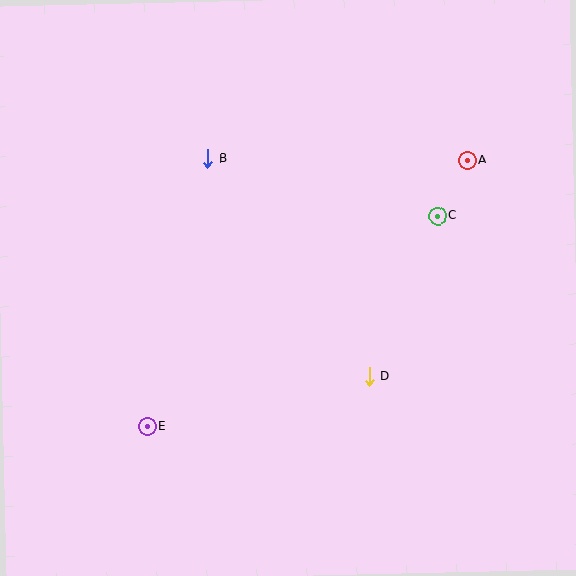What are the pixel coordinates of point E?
Point E is at (147, 427).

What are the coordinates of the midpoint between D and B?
The midpoint between D and B is at (289, 267).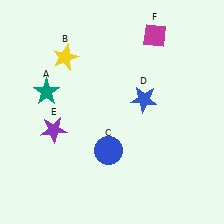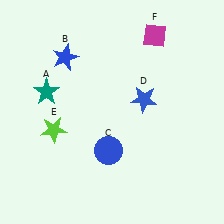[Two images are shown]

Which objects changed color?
B changed from yellow to blue. E changed from purple to lime.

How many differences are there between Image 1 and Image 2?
There are 2 differences between the two images.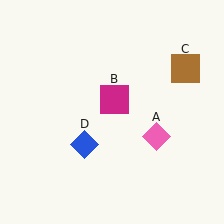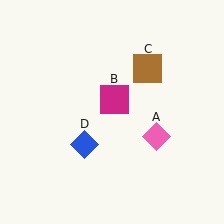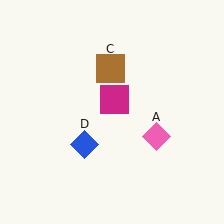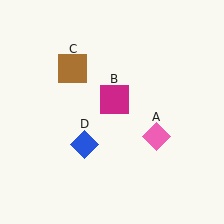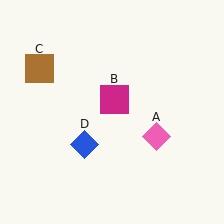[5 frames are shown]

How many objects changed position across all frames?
1 object changed position: brown square (object C).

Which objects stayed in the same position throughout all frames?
Pink diamond (object A) and magenta square (object B) and blue diamond (object D) remained stationary.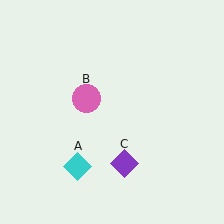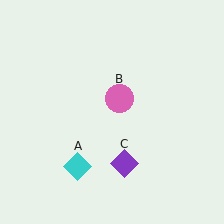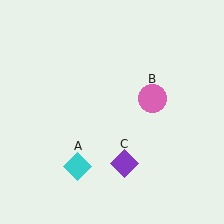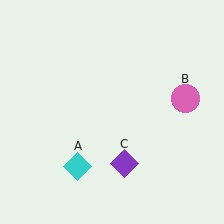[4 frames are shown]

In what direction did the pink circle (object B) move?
The pink circle (object B) moved right.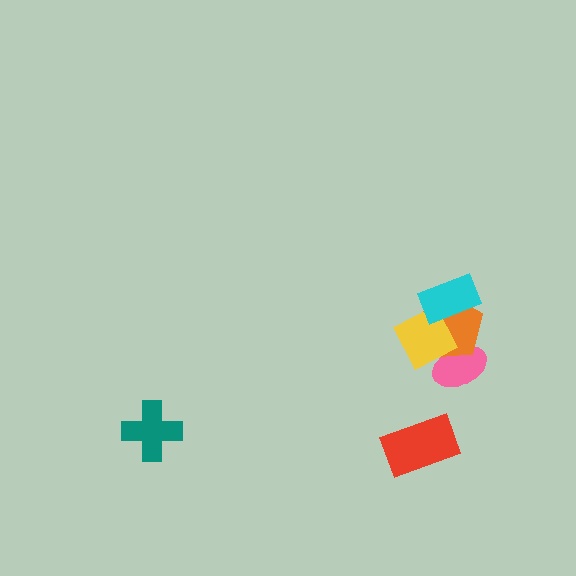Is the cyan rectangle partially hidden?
No, no other shape covers it.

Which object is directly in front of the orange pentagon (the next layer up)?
The yellow diamond is directly in front of the orange pentagon.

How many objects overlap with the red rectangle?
0 objects overlap with the red rectangle.